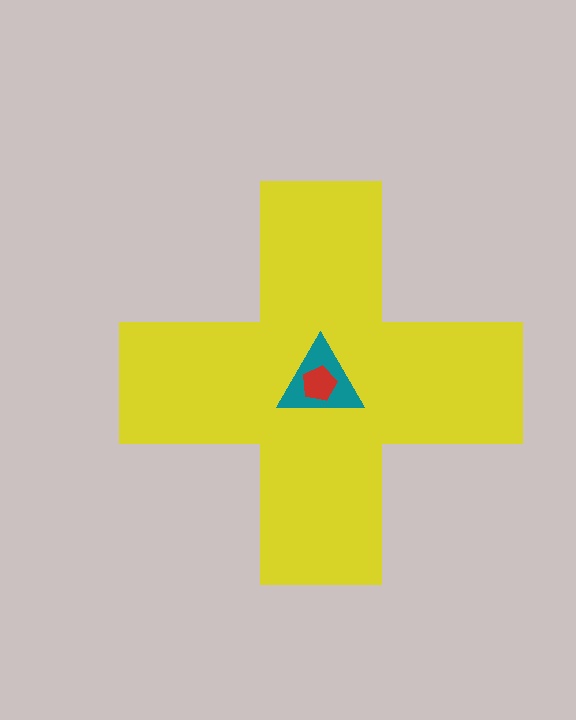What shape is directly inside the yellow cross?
The teal triangle.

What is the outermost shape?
The yellow cross.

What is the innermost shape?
The red pentagon.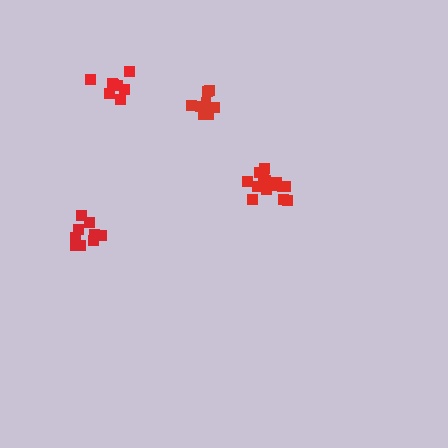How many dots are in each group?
Group 1: 9 dots, Group 2: 14 dots, Group 3: 8 dots, Group 4: 9 dots (40 total).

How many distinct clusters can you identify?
There are 4 distinct clusters.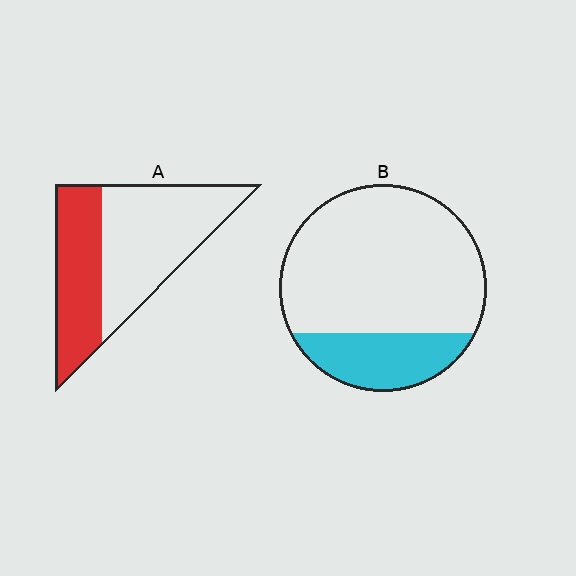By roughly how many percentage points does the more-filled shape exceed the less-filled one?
By roughly 15 percentage points (A over B).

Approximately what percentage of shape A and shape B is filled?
A is approximately 40% and B is approximately 25%.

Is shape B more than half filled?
No.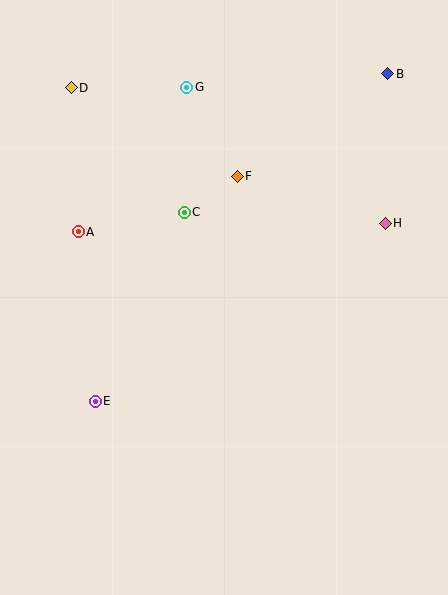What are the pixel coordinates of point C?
Point C is at (184, 212).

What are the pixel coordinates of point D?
Point D is at (71, 88).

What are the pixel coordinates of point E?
Point E is at (95, 401).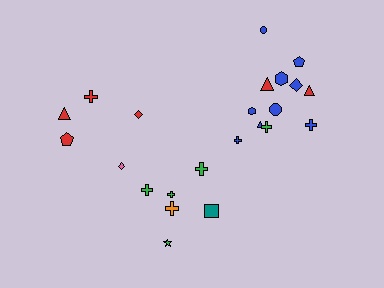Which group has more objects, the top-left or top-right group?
The top-right group.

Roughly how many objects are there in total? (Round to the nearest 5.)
Roughly 25 objects in total.